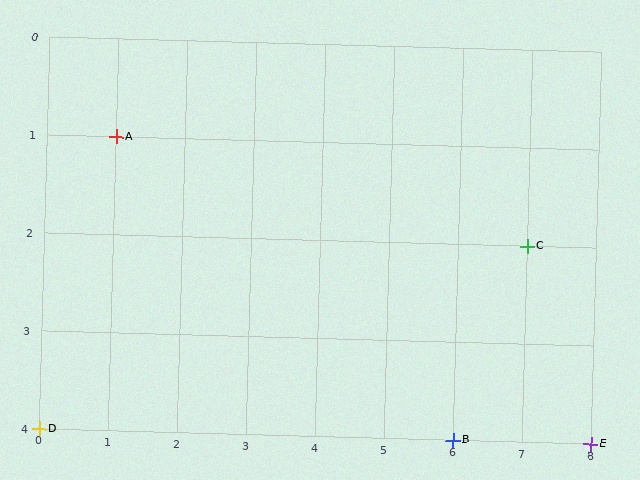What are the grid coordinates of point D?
Point D is at grid coordinates (0, 4).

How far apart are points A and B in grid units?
Points A and B are 5 columns and 3 rows apart (about 5.8 grid units diagonally).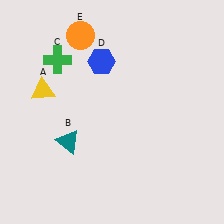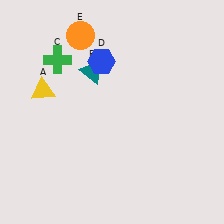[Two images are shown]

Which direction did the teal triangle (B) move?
The teal triangle (B) moved up.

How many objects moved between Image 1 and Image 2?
1 object moved between the two images.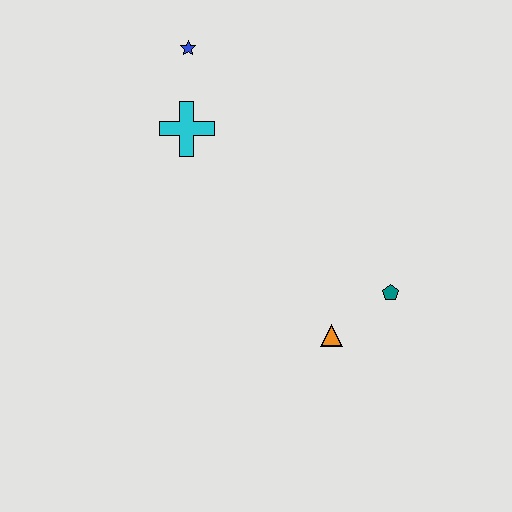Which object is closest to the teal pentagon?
The orange triangle is closest to the teal pentagon.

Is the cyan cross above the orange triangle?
Yes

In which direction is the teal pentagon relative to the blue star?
The teal pentagon is below the blue star.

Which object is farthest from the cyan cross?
The teal pentagon is farthest from the cyan cross.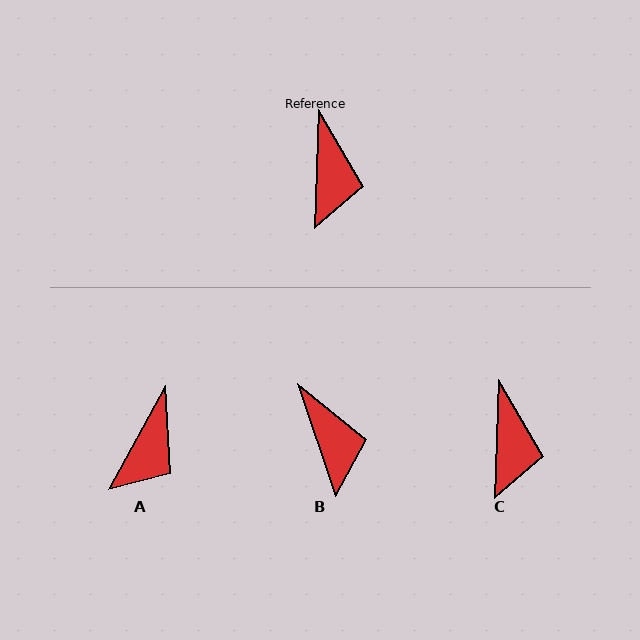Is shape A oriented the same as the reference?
No, it is off by about 26 degrees.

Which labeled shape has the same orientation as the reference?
C.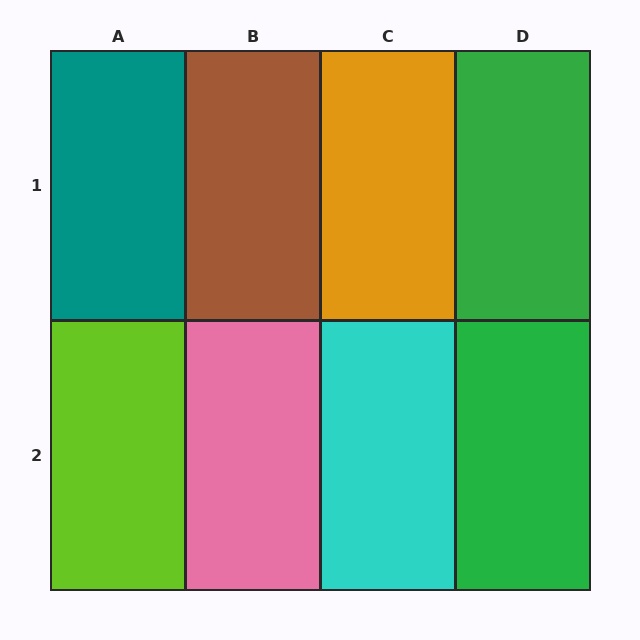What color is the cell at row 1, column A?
Teal.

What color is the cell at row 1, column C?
Orange.